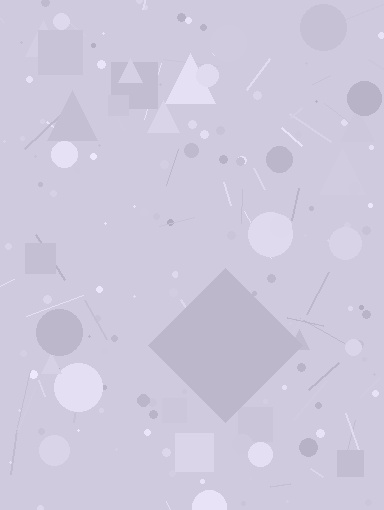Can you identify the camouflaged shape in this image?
The camouflaged shape is a diamond.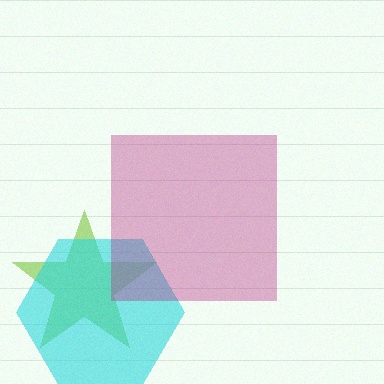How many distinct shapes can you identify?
There are 3 distinct shapes: a lime star, a cyan hexagon, a magenta square.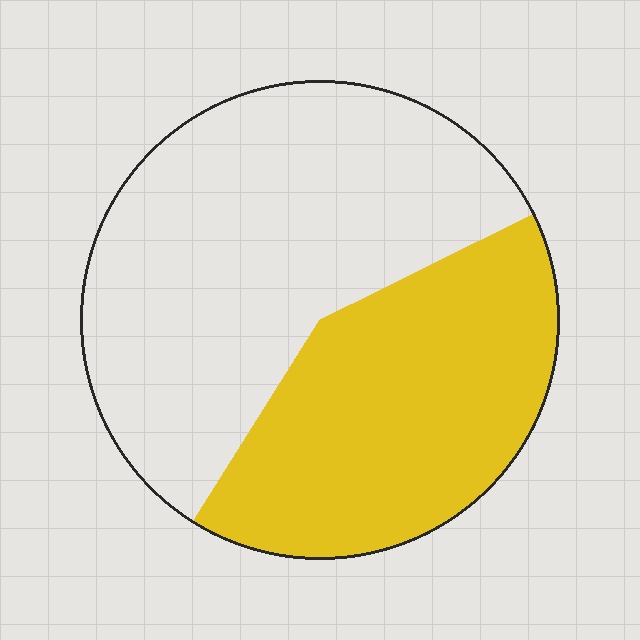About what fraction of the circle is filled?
About two fifths (2/5).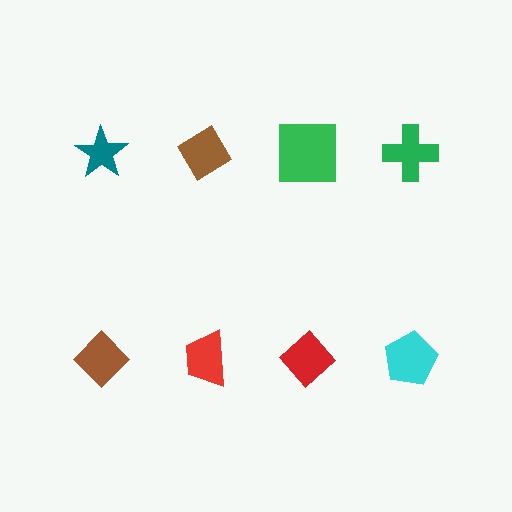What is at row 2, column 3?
A red diamond.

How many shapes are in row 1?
4 shapes.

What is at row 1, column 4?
A green cross.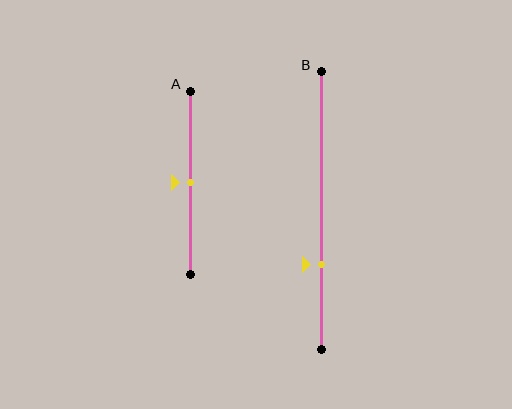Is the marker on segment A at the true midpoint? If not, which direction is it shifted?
Yes, the marker on segment A is at the true midpoint.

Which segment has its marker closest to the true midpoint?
Segment A has its marker closest to the true midpoint.